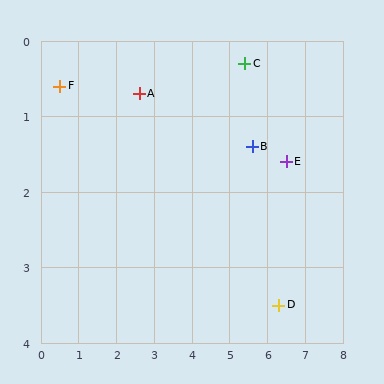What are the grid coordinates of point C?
Point C is at approximately (5.4, 0.3).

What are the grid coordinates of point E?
Point E is at approximately (6.5, 1.6).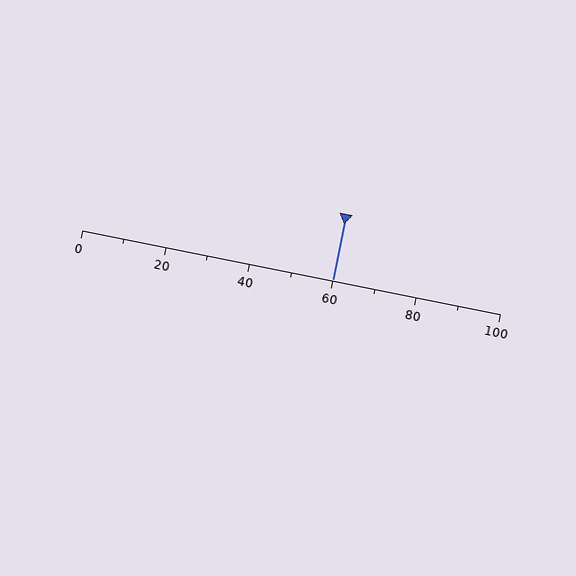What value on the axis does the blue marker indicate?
The marker indicates approximately 60.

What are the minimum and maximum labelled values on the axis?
The axis runs from 0 to 100.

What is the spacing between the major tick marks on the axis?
The major ticks are spaced 20 apart.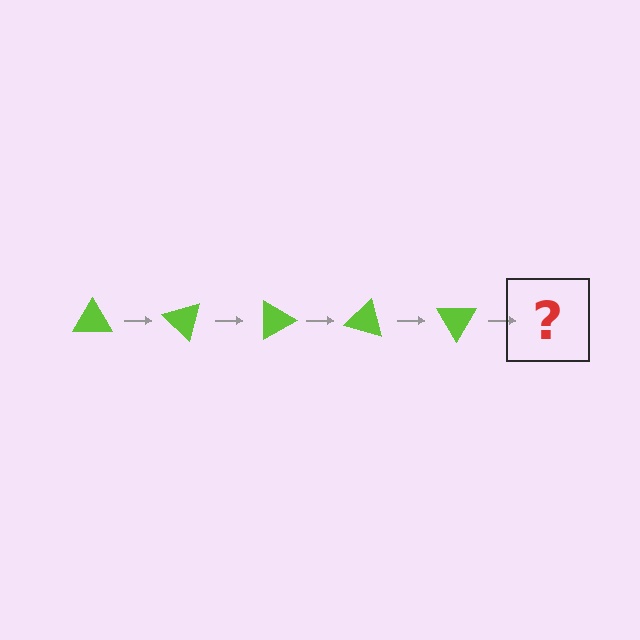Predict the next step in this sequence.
The next step is a lime triangle rotated 225 degrees.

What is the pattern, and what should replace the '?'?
The pattern is that the triangle rotates 45 degrees each step. The '?' should be a lime triangle rotated 225 degrees.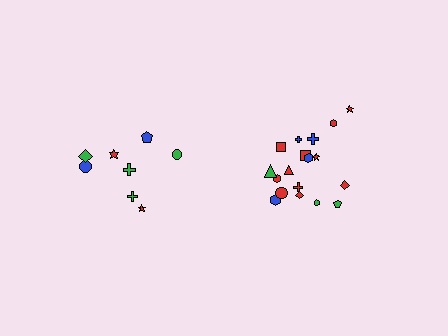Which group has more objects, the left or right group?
The right group.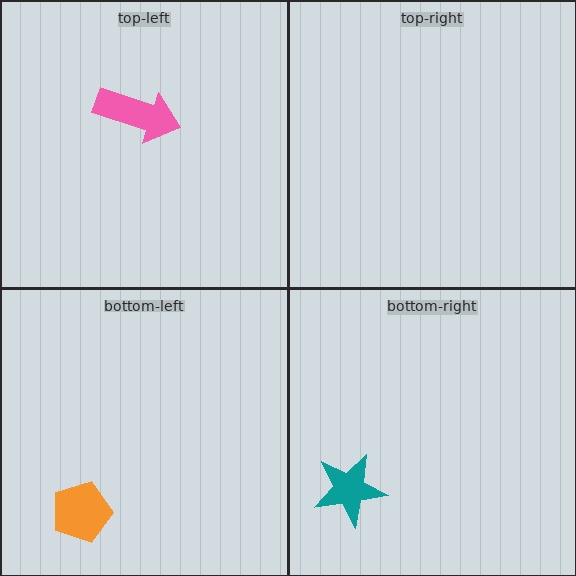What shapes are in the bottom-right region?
The teal star.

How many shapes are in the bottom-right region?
1.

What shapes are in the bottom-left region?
The orange pentagon.